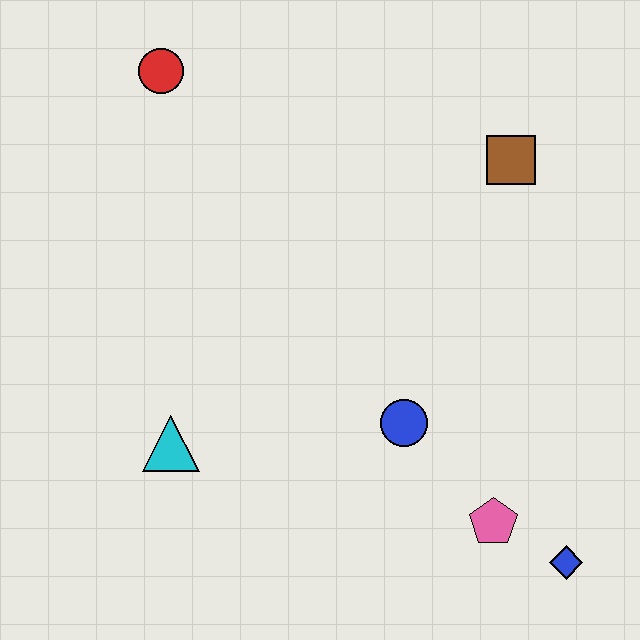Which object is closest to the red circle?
The brown square is closest to the red circle.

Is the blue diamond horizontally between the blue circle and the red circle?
No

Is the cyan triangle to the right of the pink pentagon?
No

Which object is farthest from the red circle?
The blue diamond is farthest from the red circle.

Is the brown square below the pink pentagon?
No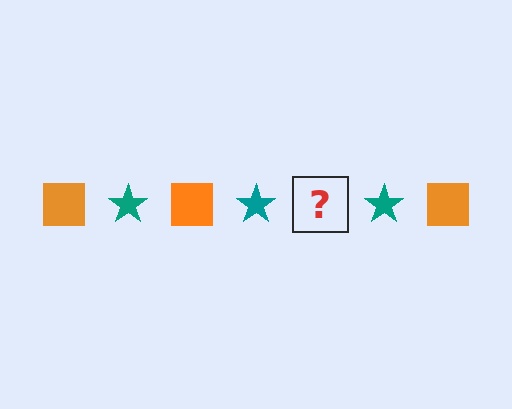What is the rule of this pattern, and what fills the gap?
The rule is that the pattern alternates between orange square and teal star. The gap should be filled with an orange square.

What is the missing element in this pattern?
The missing element is an orange square.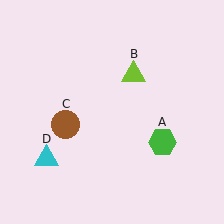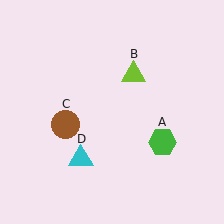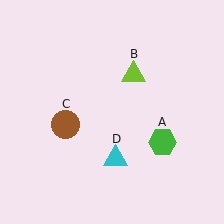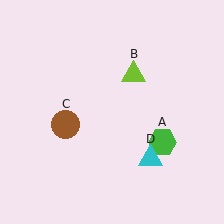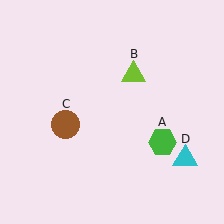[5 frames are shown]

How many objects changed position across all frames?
1 object changed position: cyan triangle (object D).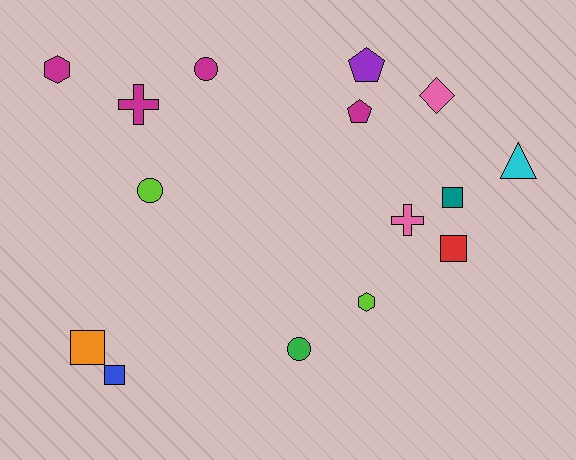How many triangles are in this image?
There is 1 triangle.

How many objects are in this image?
There are 15 objects.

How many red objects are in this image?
There is 1 red object.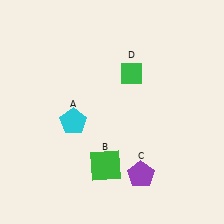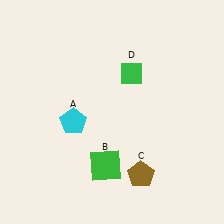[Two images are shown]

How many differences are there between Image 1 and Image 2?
There is 1 difference between the two images.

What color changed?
The pentagon (C) changed from purple in Image 1 to brown in Image 2.